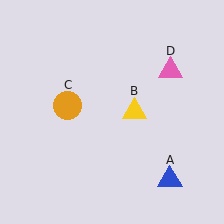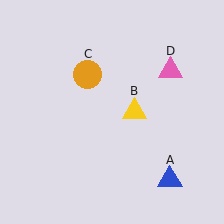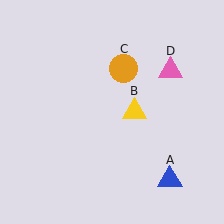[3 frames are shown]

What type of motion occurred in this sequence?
The orange circle (object C) rotated clockwise around the center of the scene.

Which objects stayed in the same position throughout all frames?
Blue triangle (object A) and yellow triangle (object B) and pink triangle (object D) remained stationary.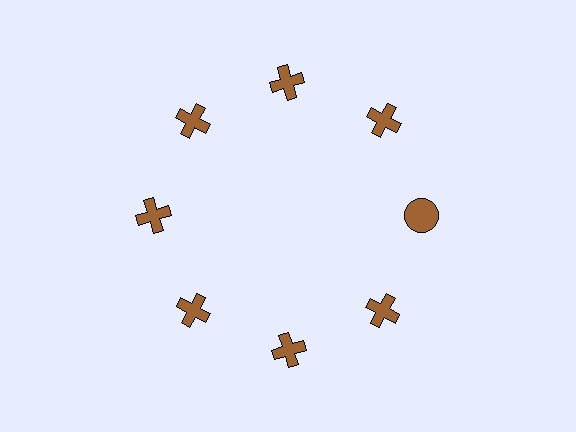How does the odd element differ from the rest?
It has a different shape: circle instead of cross.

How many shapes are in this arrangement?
There are 8 shapes arranged in a ring pattern.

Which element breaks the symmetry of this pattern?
The brown circle at roughly the 3 o'clock position breaks the symmetry. All other shapes are brown crosses.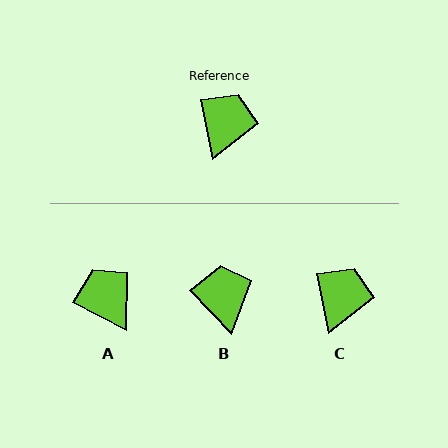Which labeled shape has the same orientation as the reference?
C.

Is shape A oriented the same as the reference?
No, it is off by about 51 degrees.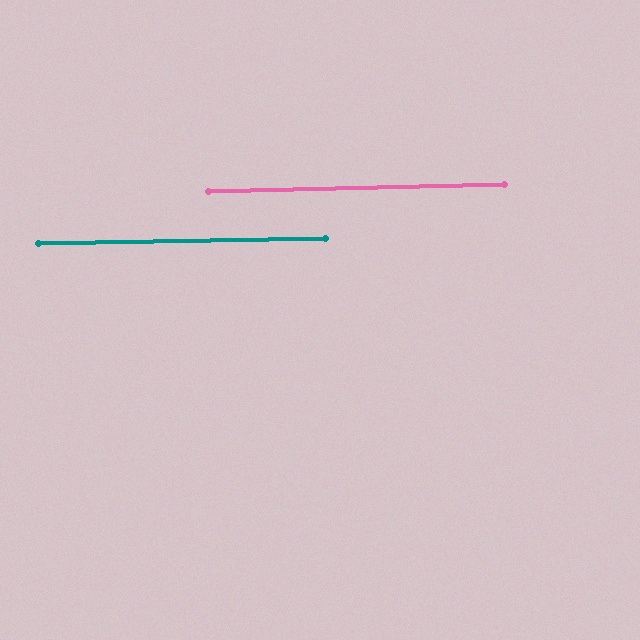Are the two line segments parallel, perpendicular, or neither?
Parallel — their directions differ by only 0.4°.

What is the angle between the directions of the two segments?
Approximately 0 degrees.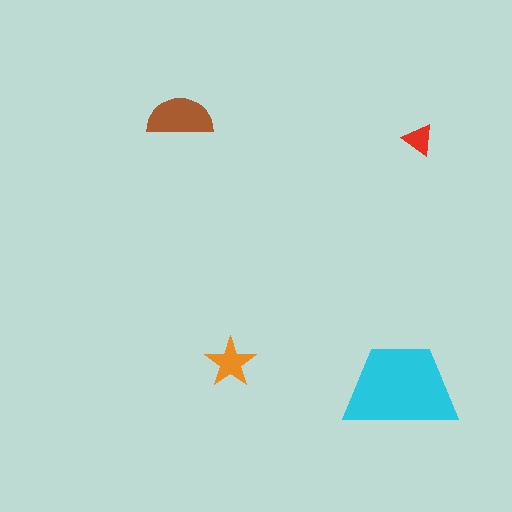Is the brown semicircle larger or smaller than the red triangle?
Larger.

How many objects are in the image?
There are 4 objects in the image.